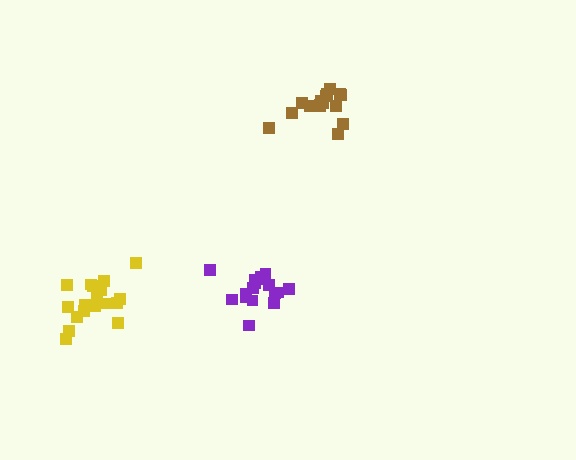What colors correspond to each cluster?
The clusters are colored: yellow, purple, brown.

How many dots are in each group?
Group 1: 18 dots, Group 2: 18 dots, Group 3: 16 dots (52 total).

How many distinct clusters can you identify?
There are 3 distinct clusters.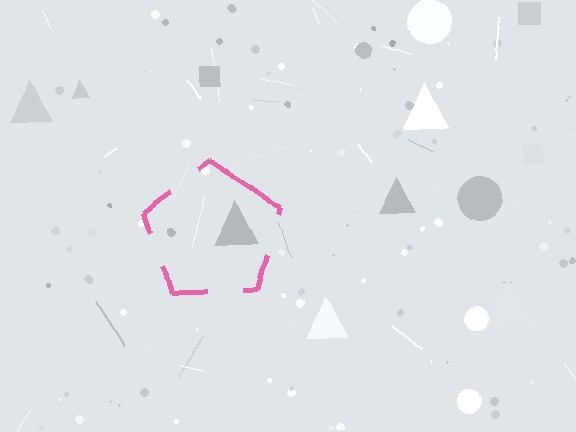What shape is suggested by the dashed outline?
The dashed outline suggests a pentagon.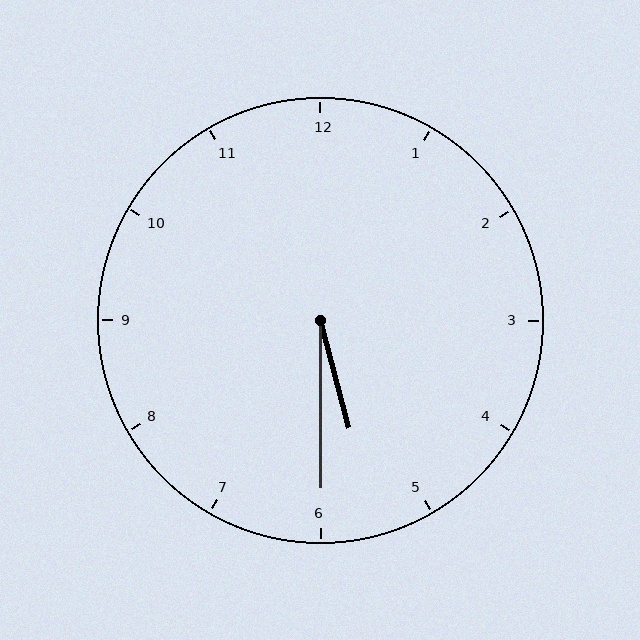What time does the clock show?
5:30.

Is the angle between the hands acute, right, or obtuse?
It is acute.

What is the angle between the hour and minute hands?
Approximately 15 degrees.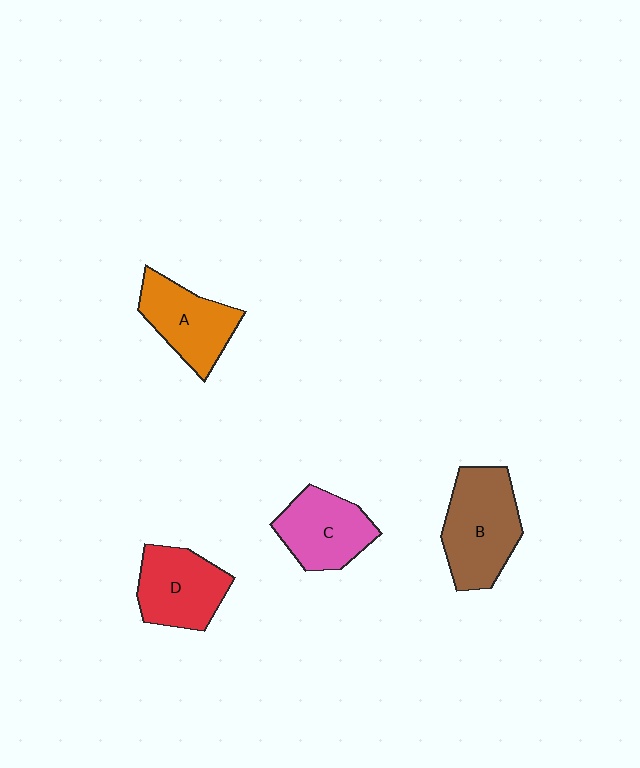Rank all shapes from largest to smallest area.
From largest to smallest: B (brown), D (red), A (orange), C (pink).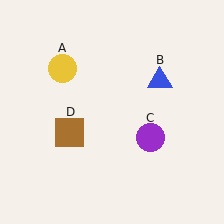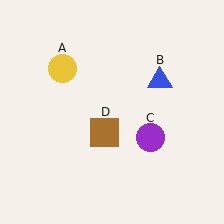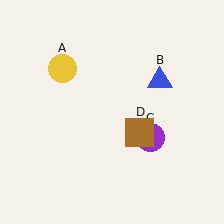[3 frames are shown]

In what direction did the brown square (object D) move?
The brown square (object D) moved right.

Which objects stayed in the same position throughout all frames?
Yellow circle (object A) and blue triangle (object B) and purple circle (object C) remained stationary.